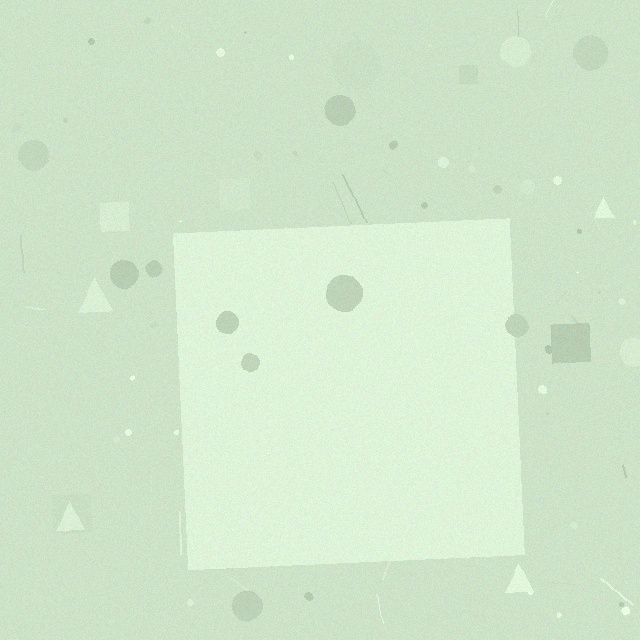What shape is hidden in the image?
A square is hidden in the image.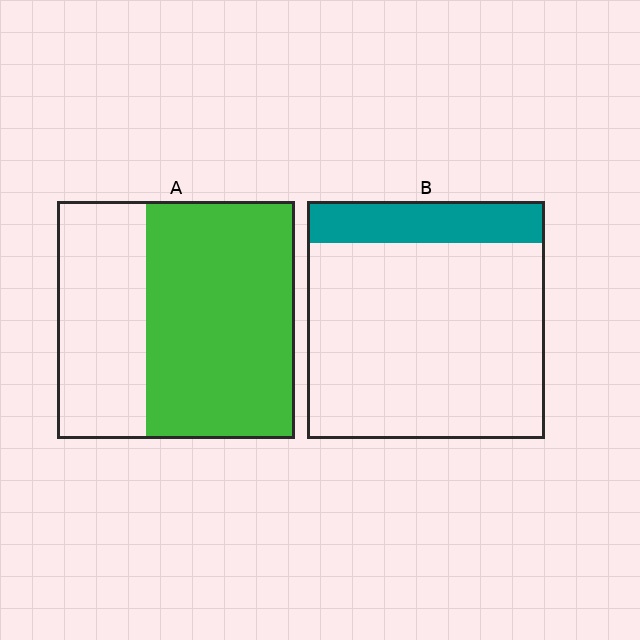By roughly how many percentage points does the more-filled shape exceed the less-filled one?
By roughly 45 percentage points (A over B).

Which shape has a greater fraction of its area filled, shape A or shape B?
Shape A.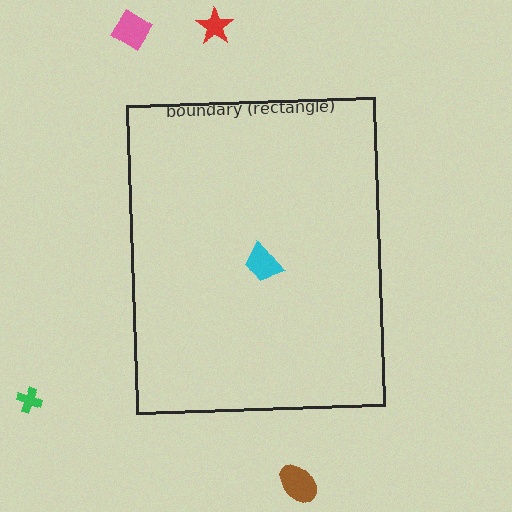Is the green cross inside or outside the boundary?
Outside.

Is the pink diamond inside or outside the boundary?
Outside.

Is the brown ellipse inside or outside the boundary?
Outside.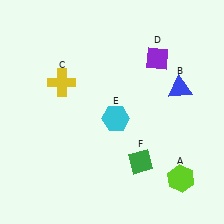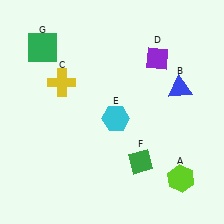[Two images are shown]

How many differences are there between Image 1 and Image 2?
There is 1 difference between the two images.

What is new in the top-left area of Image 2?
A green square (G) was added in the top-left area of Image 2.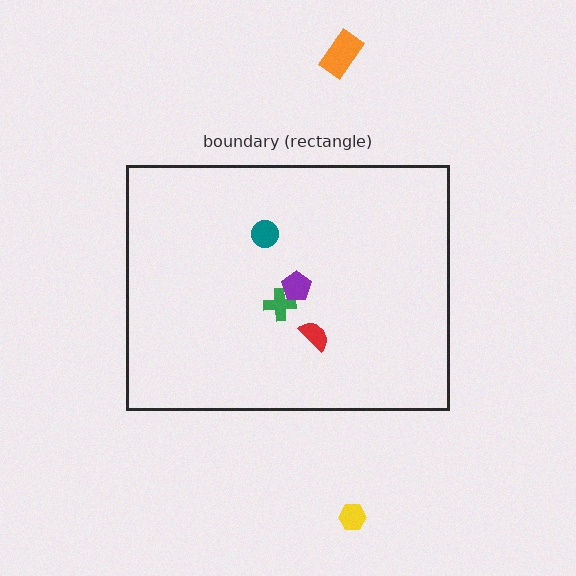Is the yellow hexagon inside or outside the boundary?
Outside.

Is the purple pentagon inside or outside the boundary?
Inside.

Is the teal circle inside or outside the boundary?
Inside.